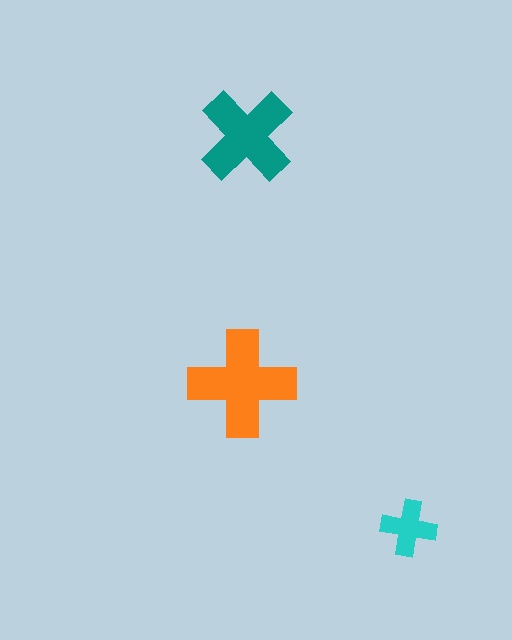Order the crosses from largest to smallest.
the orange one, the teal one, the cyan one.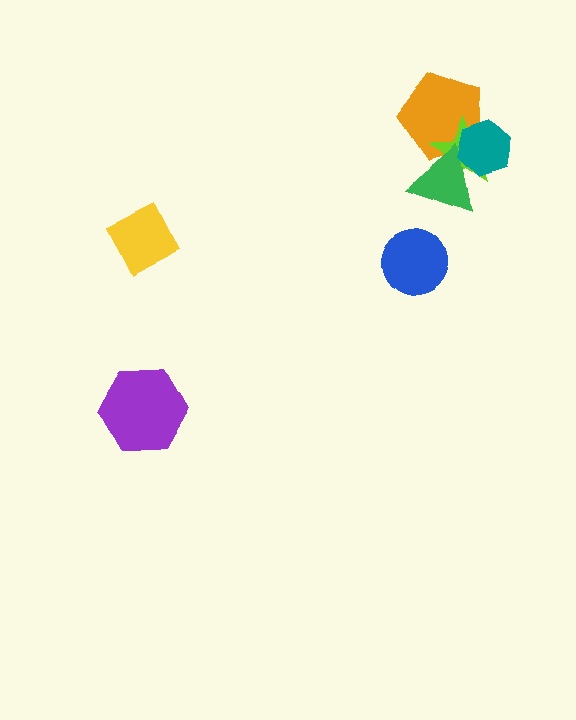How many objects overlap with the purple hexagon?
0 objects overlap with the purple hexagon.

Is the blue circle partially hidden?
No, no other shape covers it.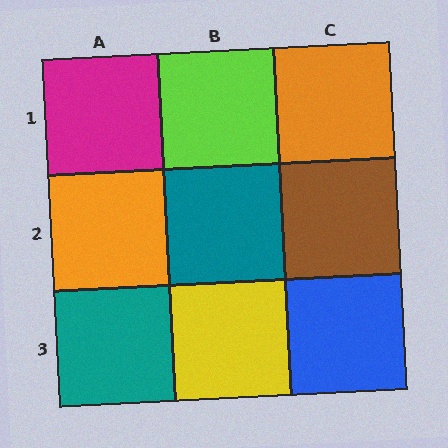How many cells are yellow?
1 cell is yellow.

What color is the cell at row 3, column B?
Yellow.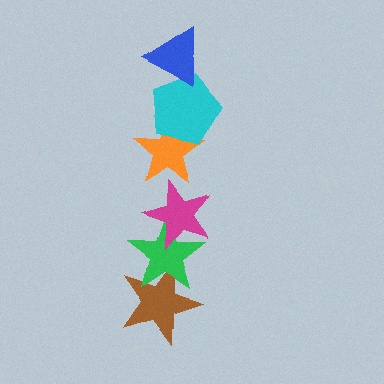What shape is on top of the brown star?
The green star is on top of the brown star.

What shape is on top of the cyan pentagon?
The blue triangle is on top of the cyan pentagon.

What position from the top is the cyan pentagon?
The cyan pentagon is 2nd from the top.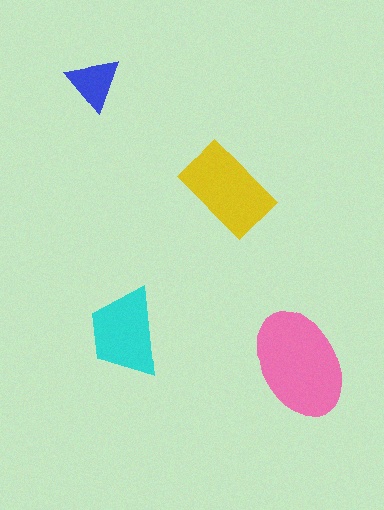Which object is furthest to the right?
The pink ellipse is rightmost.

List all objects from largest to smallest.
The pink ellipse, the yellow rectangle, the cyan trapezoid, the blue triangle.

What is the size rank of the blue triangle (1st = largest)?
4th.